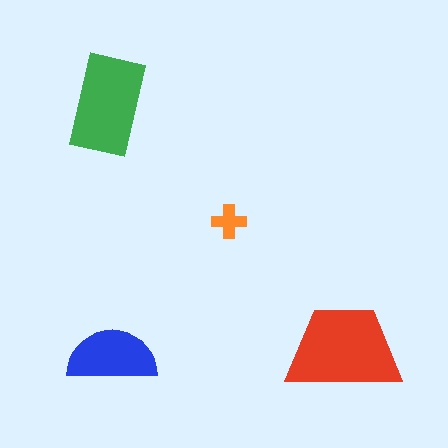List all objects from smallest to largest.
The orange cross, the blue semicircle, the green rectangle, the red trapezoid.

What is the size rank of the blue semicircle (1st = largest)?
3rd.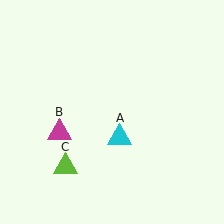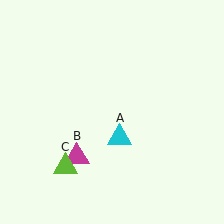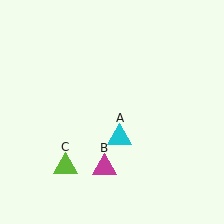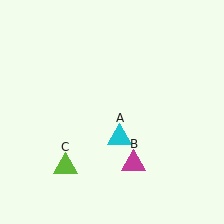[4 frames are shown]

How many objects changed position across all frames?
1 object changed position: magenta triangle (object B).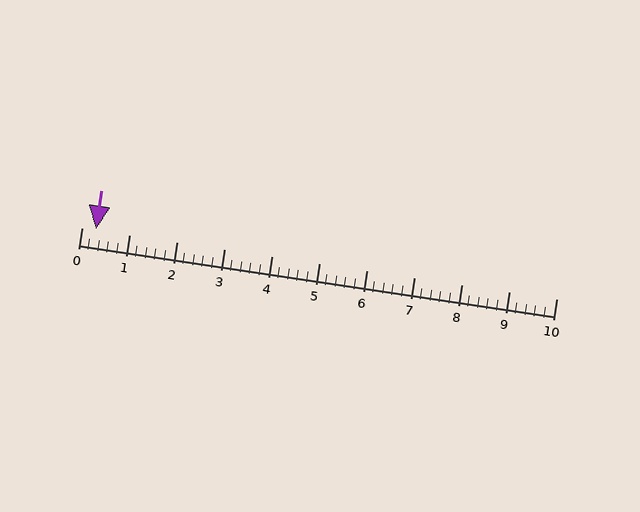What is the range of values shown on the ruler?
The ruler shows values from 0 to 10.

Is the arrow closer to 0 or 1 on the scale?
The arrow is closer to 0.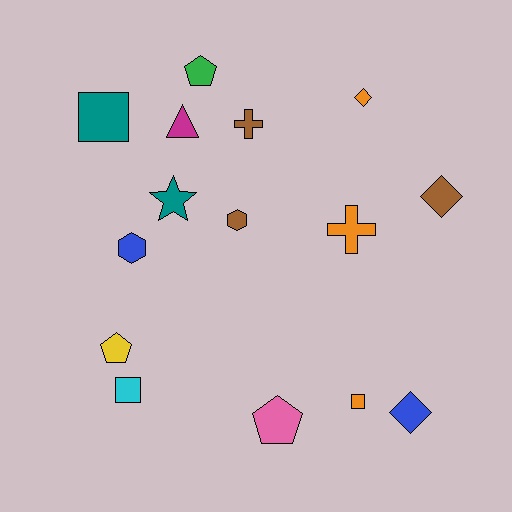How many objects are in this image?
There are 15 objects.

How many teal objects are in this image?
There are 2 teal objects.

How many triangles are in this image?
There is 1 triangle.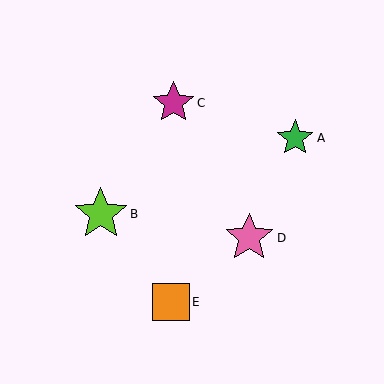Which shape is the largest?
The lime star (labeled B) is the largest.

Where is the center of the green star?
The center of the green star is at (295, 138).